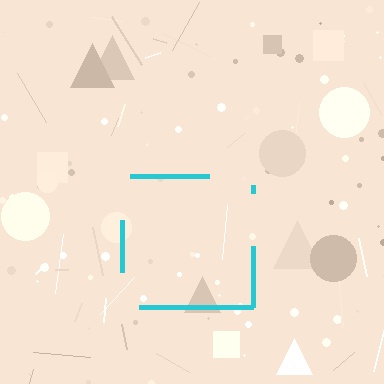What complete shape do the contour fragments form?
The contour fragments form a square.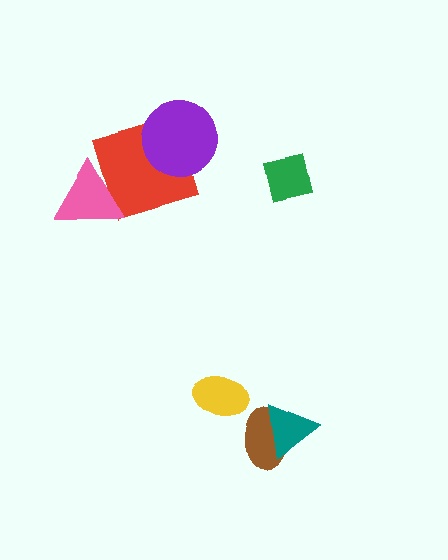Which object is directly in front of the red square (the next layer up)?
The purple circle is directly in front of the red square.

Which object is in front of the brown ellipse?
The teal triangle is in front of the brown ellipse.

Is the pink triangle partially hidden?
No, no other shape covers it.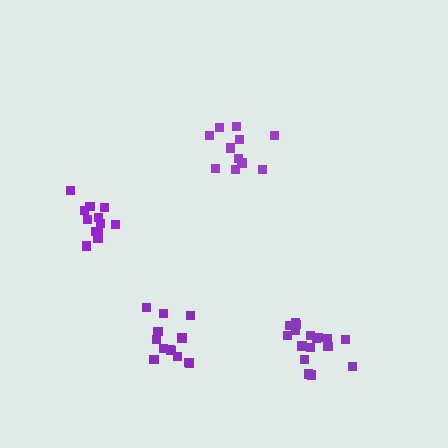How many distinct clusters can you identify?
There are 4 distinct clusters.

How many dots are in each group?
Group 1: 11 dots, Group 2: 12 dots, Group 3: 17 dots, Group 4: 13 dots (53 total).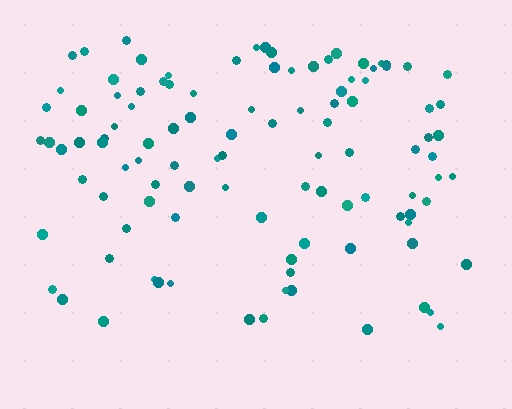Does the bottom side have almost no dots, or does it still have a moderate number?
Still a moderate number, just noticeably fewer than the top.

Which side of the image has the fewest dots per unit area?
The bottom.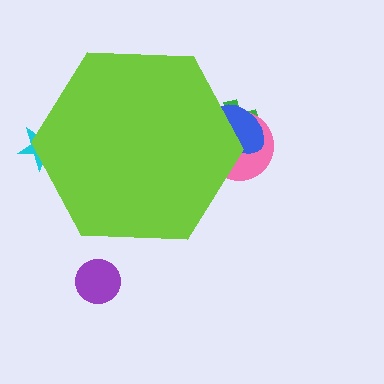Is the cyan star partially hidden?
Yes, the cyan star is partially hidden behind the lime hexagon.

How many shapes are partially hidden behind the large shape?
4 shapes are partially hidden.